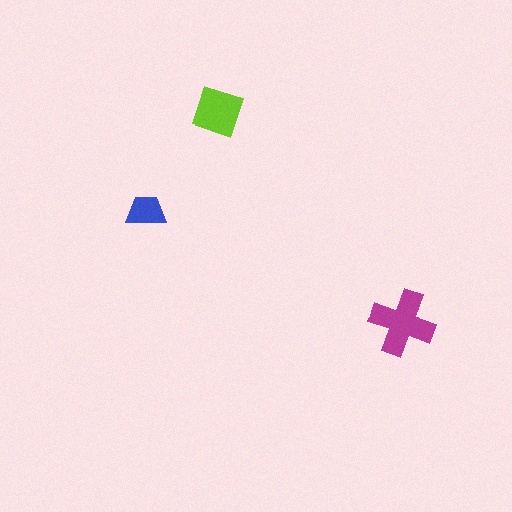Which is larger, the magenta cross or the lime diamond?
The magenta cross.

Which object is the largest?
The magenta cross.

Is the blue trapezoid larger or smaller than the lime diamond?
Smaller.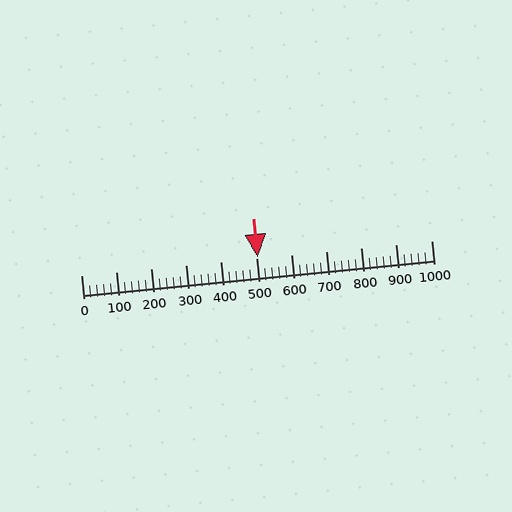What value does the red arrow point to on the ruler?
The red arrow points to approximately 504.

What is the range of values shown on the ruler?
The ruler shows values from 0 to 1000.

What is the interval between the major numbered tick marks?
The major tick marks are spaced 100 units apart.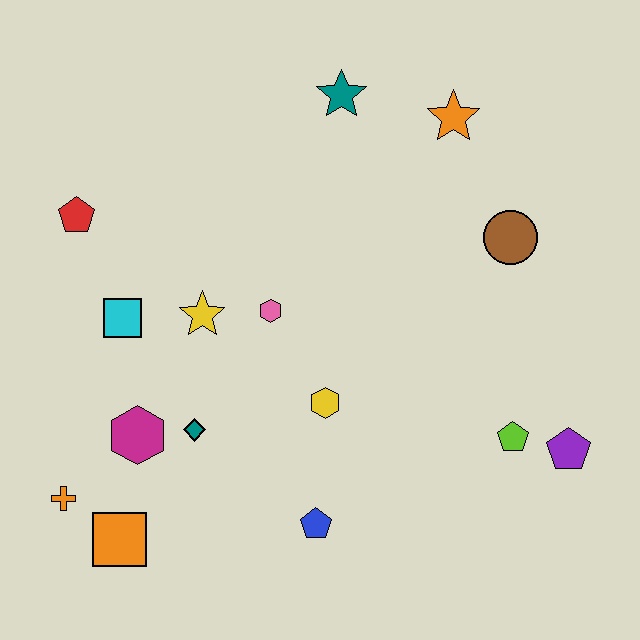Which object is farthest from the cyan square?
The purple pentagon is farthest from the cyan square.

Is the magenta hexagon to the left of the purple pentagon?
Yes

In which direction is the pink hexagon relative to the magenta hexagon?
The pink hexagon is to the right of the magenta hexagon.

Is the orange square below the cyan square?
Yes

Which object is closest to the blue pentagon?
The yellow hexagon is closest to the blue pentagon.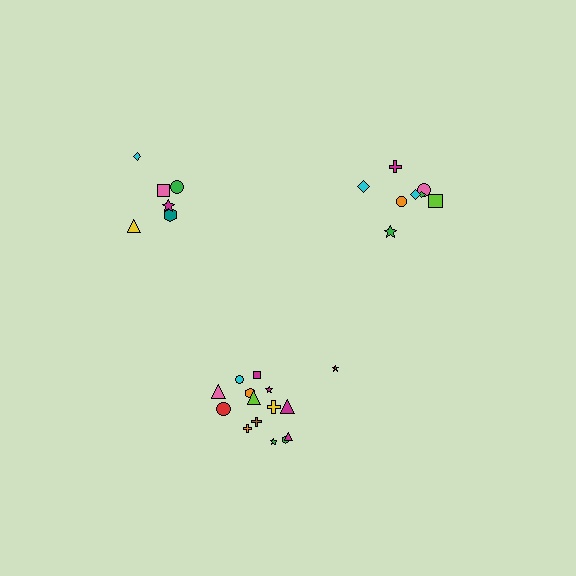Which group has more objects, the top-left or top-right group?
The top-right group.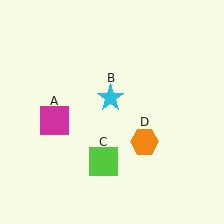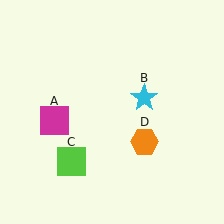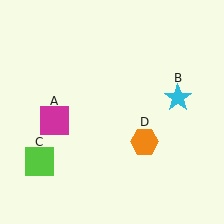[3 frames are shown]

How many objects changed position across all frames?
2 objects changed position: cyan star (object B), lime square (object C).